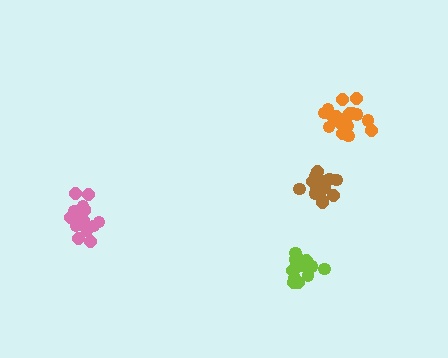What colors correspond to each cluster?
The clusters are colored: orange, brown, lime, pink.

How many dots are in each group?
Group 1: 18 dots, Group 2: 15 dots, Group 3: 17 dots, Group 4: 19 dots (69 total).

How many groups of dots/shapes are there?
There are 4 groups.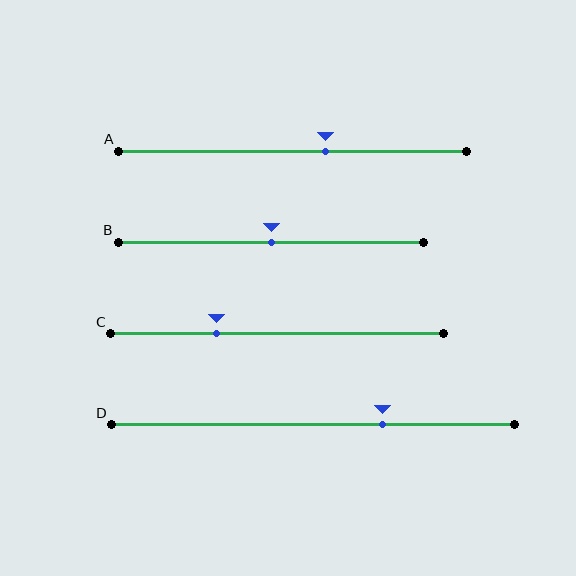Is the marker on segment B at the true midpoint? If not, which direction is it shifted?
Yes, the marker on segment B is at the true midpoint.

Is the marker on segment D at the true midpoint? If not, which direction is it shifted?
No, the marker on segment D is shifted to the right by about 17% of the segment length.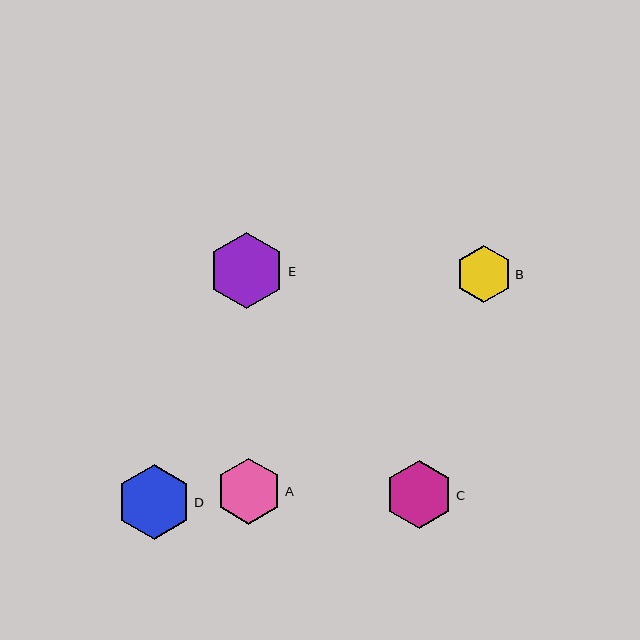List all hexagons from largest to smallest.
From largest to smallest: E, D, C, A, B.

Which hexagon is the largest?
Hexagon E is the largest with a size of approximately 76 pixels.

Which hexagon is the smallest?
Hexagon B is the smallest with a size of approximately 57 pixels.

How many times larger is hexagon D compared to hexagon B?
Hexagon D is approximately 1.3 times the size of hexagon B.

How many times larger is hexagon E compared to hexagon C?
Hexagon E is approximately 1.1 times the size of hexagon C.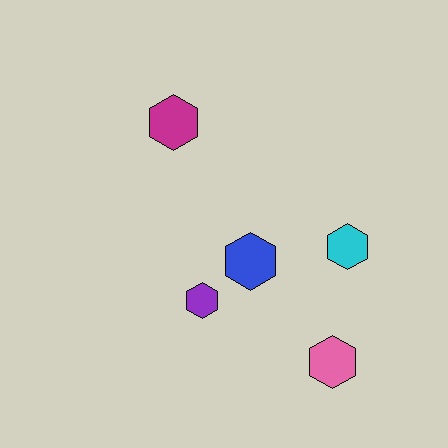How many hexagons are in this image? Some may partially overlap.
There are 5 hexagons.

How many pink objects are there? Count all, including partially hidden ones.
There is 1 pink object.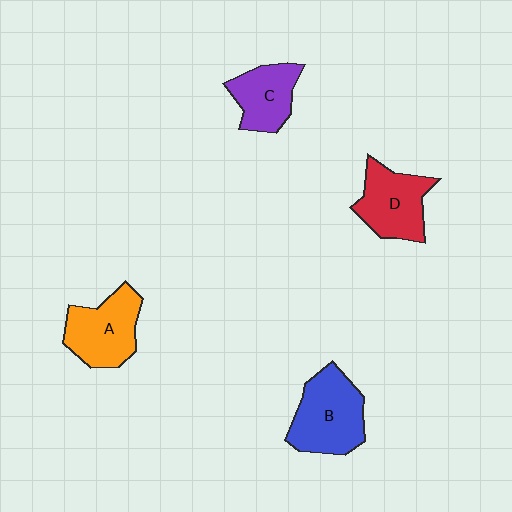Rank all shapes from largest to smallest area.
From largest to smallest: B (blue), A (orange), D (red), C (purple).